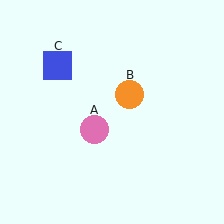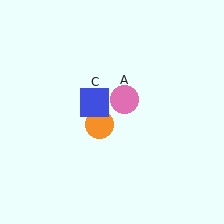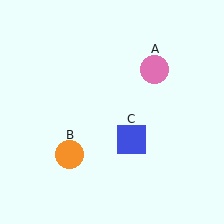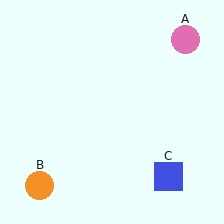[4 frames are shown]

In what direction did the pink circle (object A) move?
The pink circle (object A) moved up and to the right.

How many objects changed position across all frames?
3 objects changed position: pink circle (object A), orange circle (object B), blue square (object C).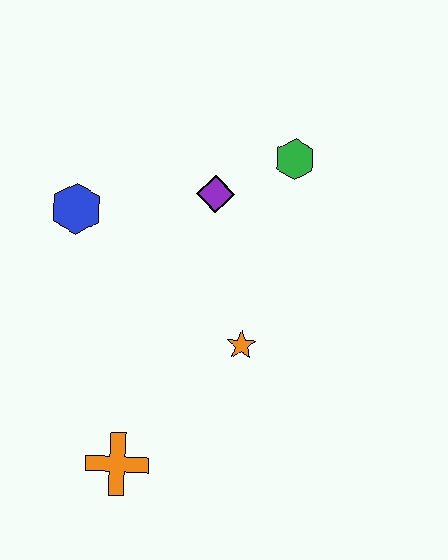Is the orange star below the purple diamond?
Yes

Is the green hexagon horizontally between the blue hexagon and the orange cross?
No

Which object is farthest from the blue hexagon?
The orange cross is farthest from the blue hexagon.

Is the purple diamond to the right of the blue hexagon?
Yes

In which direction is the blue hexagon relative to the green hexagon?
The blue hexagon is to the left of the green hexagon.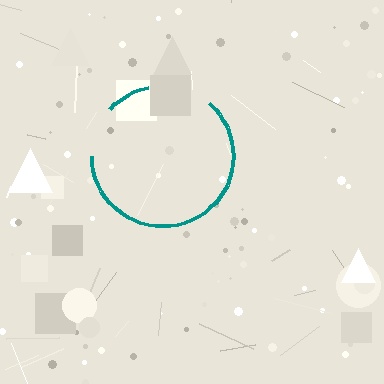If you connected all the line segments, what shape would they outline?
They would outline a circle.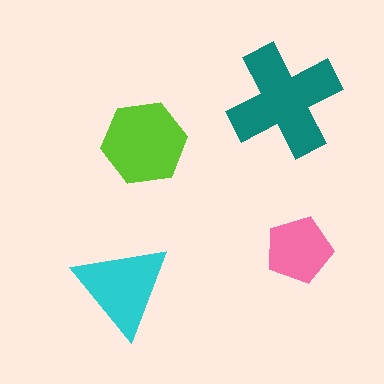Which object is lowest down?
The cyan triangle is bottommost.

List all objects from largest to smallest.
The teal cross, the lime hexagon, the cyan triangle, the pink pentagon.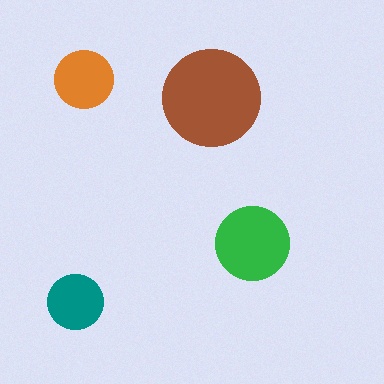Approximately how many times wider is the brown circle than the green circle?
About 1.5 times wider.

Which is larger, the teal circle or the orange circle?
The orange one.